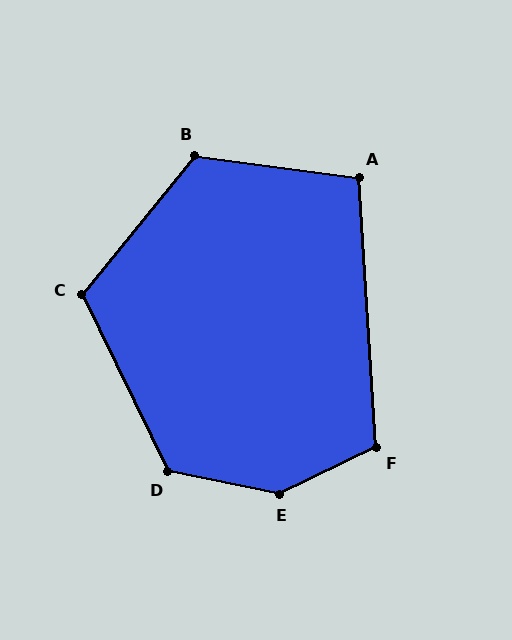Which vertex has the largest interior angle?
E, at approximately 143 degrees.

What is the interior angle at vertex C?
Approximately 115 degrees (obtuse).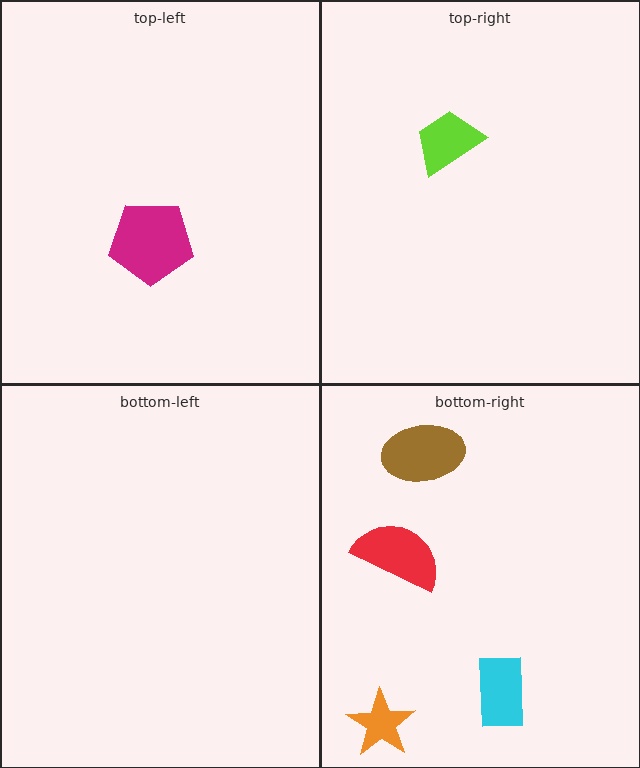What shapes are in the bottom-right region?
The cyan rectangle, the brown ellipse, the orange star, the red semicircle.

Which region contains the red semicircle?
The bottom-right region.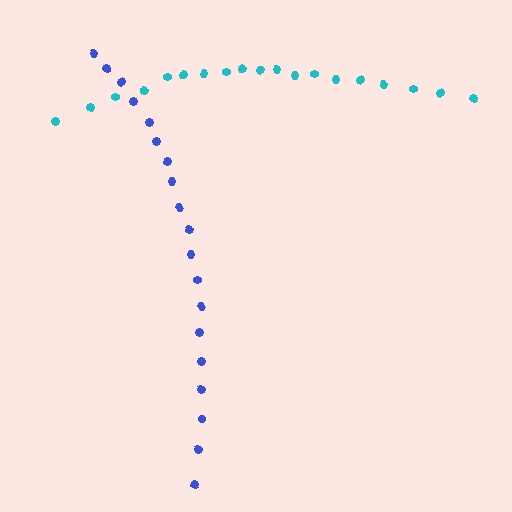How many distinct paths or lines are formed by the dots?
There are 2 distinct paths.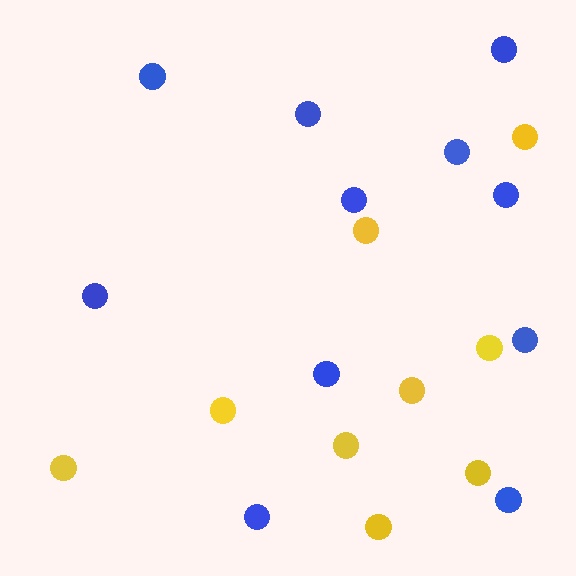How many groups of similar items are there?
There are 2 groups: one group of blue circles (11) and one group of yellow circles (9).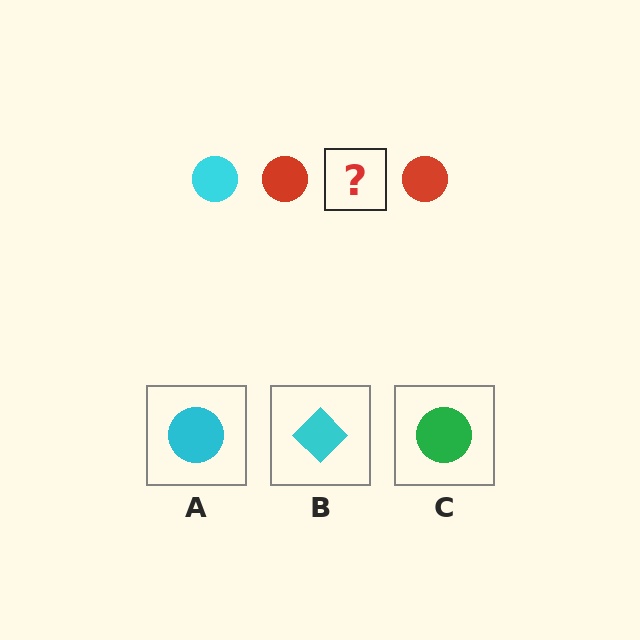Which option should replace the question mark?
Option A.